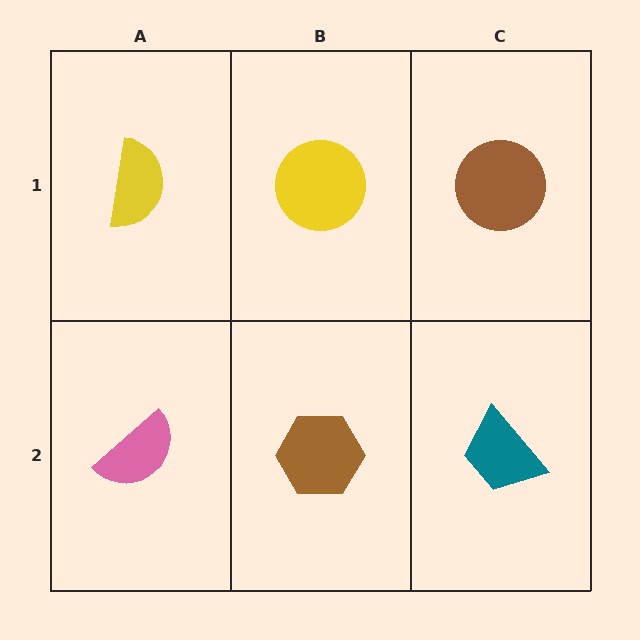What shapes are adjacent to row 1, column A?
A pink semicircle (row 2, column A), a yellow circle (row 1, column B).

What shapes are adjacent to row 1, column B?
A brown hexagon (row 2, column B), a yellow semicircle (row 1, column A), a brown circle (row 1, column C).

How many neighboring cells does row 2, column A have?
2.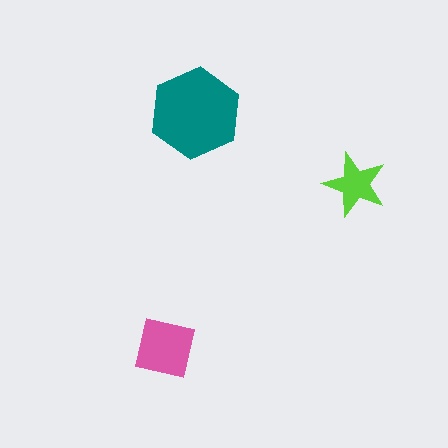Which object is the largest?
The teal hexagon.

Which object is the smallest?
The lime star.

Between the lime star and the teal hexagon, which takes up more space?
The teal hexagon.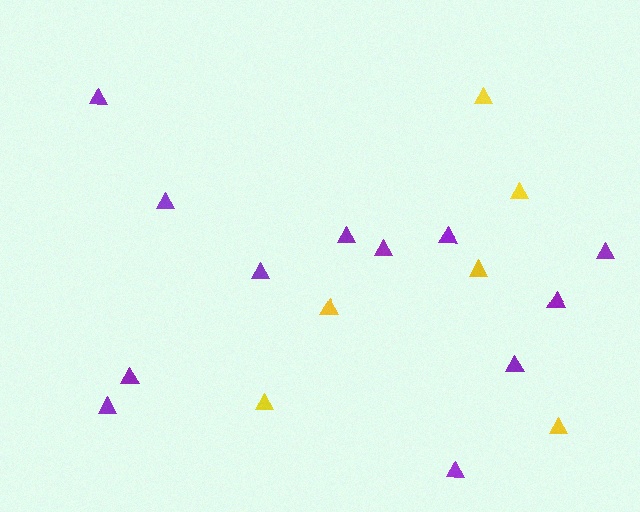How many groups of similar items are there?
There are 2 groups: one group of yellow triangles (6) and one group of purple triangles (12).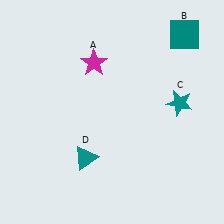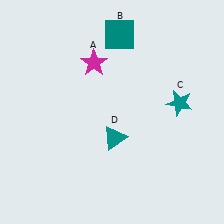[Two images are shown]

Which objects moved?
The objects that moved are: the teal square (B), the teal triangle (D).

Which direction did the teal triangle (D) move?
The teal triangle (D) moved right.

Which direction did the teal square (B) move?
The teal square (B) moved left.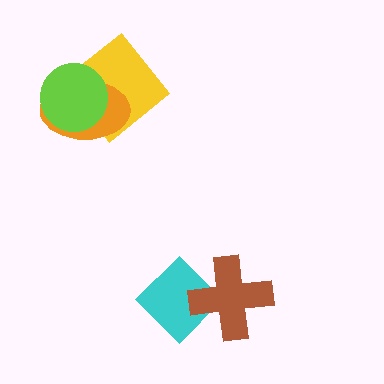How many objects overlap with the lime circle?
2 objects overlap with the lime circle.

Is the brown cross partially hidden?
No, no other shape covers it.